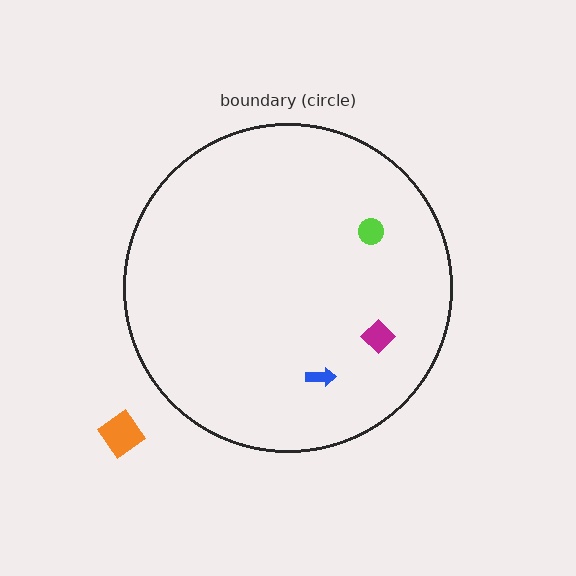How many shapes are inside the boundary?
3 inside, 1 outside.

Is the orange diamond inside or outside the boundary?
Outside.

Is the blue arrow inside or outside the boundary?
Inside.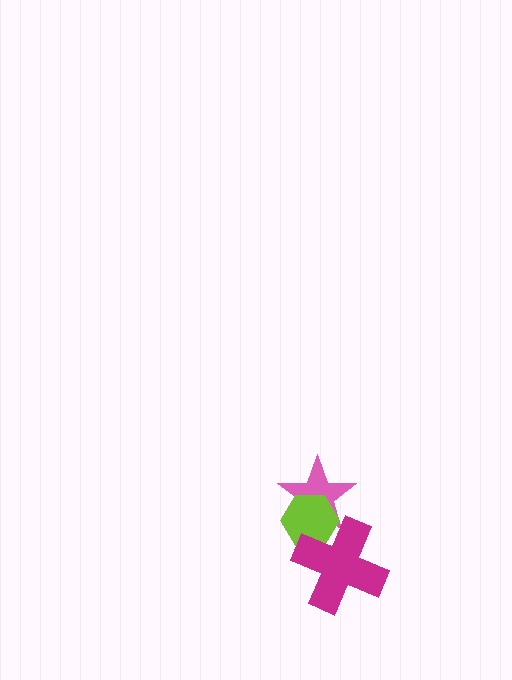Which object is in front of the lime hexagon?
The magenta cross is in front of the lime hexagon.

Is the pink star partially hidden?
Yes, it is partially covered by another shape.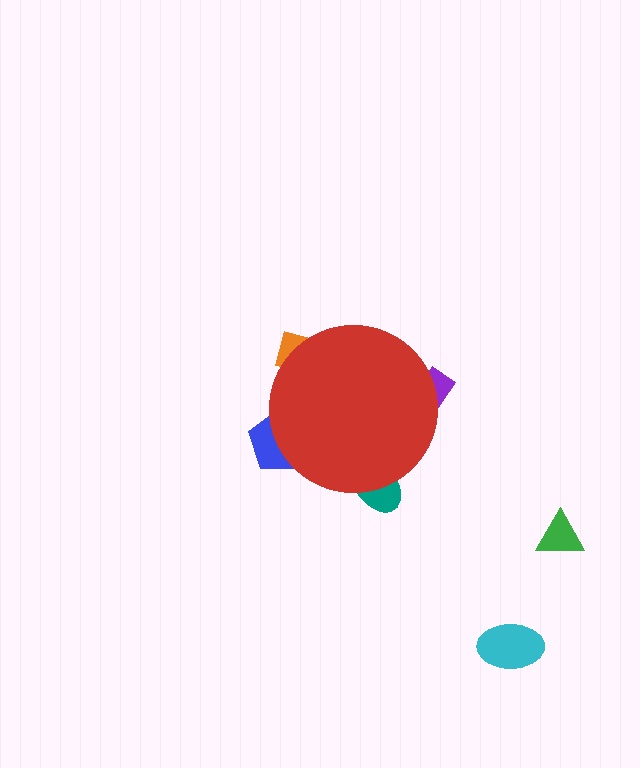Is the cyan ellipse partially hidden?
No, the cyan ellipse is fully visible.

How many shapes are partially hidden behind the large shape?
4 shapes are partially hidden.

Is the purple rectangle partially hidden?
Yes, the purple rectangle is partially hidden behind the red circle.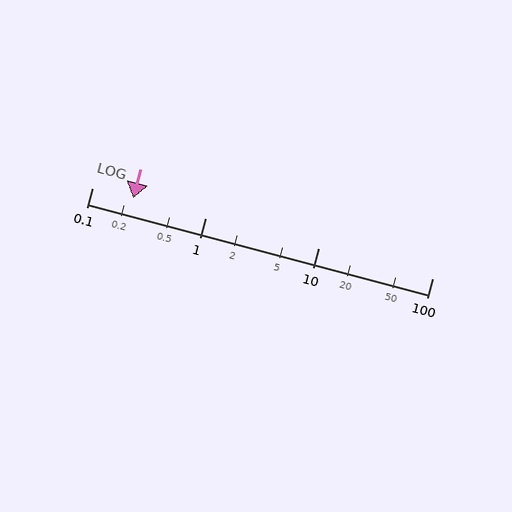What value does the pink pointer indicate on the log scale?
The pointer indicates approximately 0.23.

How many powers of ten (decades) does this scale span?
The scale spans 3 decades, from 0.1 to 100.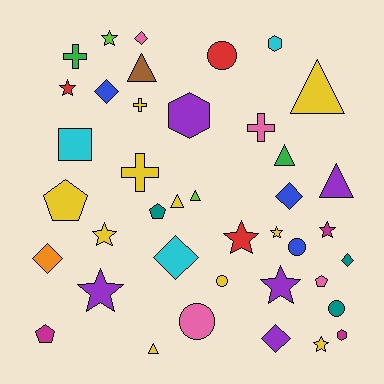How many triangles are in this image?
There are 7 triangles.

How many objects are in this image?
There are 40 objects.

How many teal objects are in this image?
There are 3 teal objects.